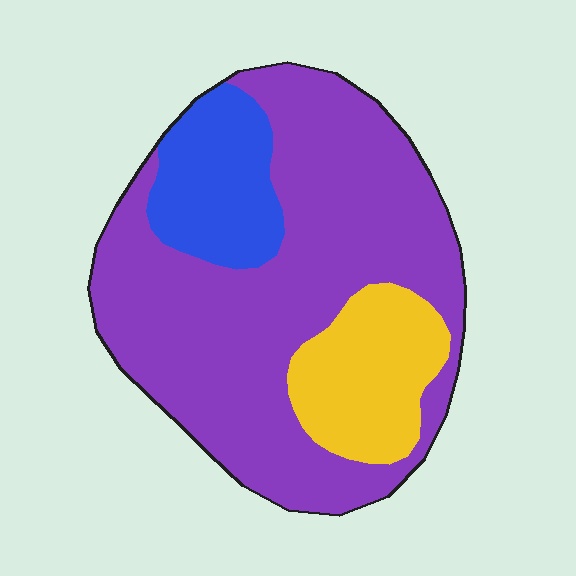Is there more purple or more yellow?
Purple.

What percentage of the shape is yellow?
Yellow takes up about one sixth (1/6) of the shape.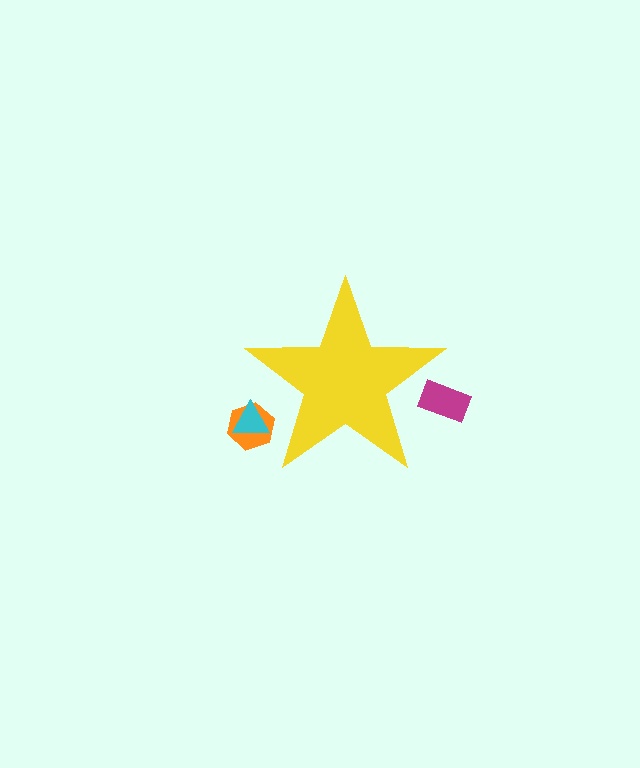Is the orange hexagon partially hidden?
Yes, the orange hexagon is partially hidden behind the yellow star.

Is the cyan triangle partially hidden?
Yes, the cyan triangle is partially hidden behind the yellow star.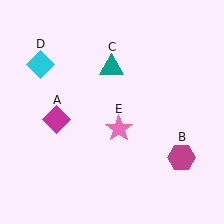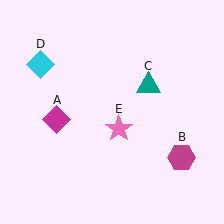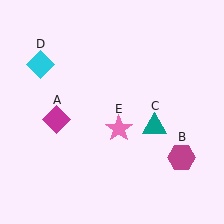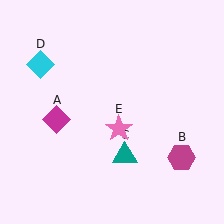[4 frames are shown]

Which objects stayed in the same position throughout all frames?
Magenta diamond (object A) and magenta hexagon (object B) and cyan diamond (object D) and pink star (object E) remained stationary.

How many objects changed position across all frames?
1 object changed position: teal triangle (object C).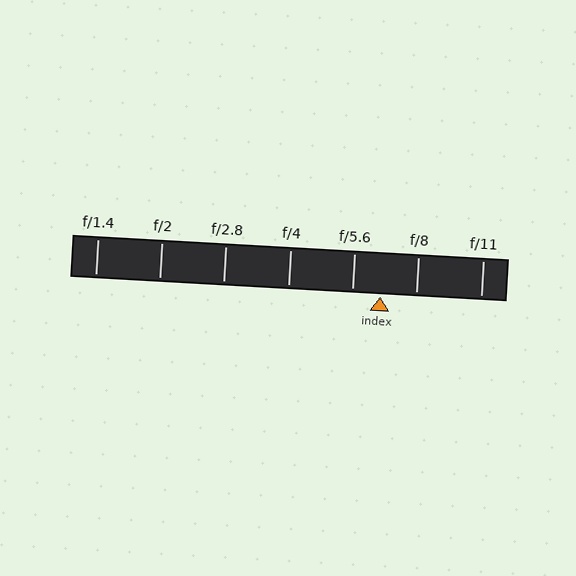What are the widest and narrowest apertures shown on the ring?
The widest aperture shown is f/1.4 and the narrowest is f/11.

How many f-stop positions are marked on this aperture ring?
There are 7 f-stop positions marked.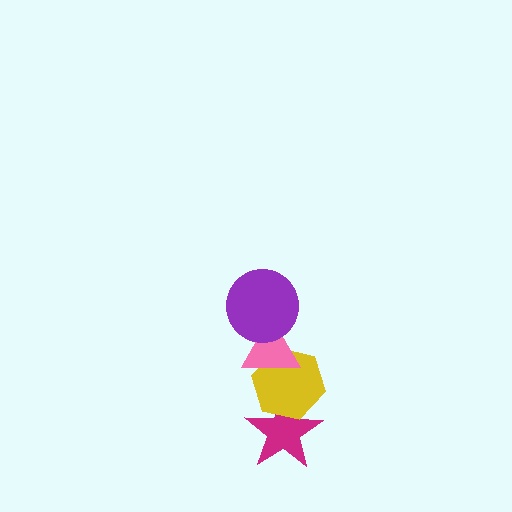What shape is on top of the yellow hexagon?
The pink triangle is on top of the yellow hexagon.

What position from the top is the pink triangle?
The pink triangle is 2nd from the top.